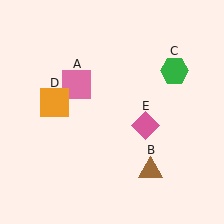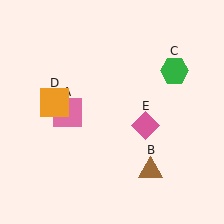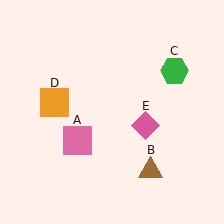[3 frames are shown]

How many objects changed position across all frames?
1 object changed position: pink square (object A).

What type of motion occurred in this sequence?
The pink square (object A) rotated counterclockwise around the center of the scene.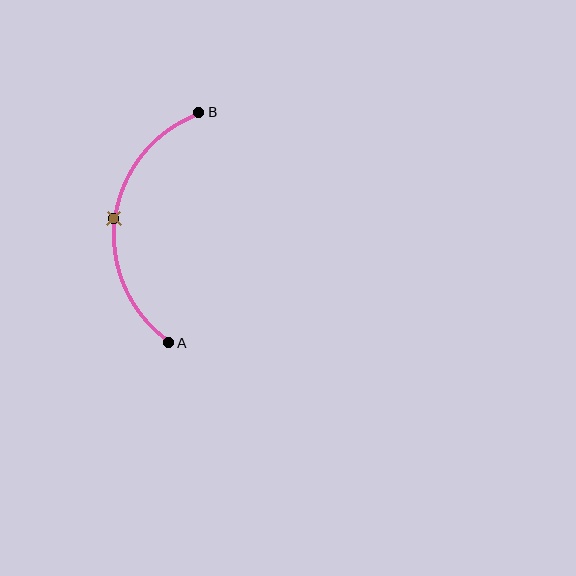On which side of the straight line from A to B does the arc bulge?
The arc bulges to the left of the straight line connecting A and B.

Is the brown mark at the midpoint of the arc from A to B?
Yes. The brown mark lies on the arc at equal arc-length from both A and B — it is the arc midpoint.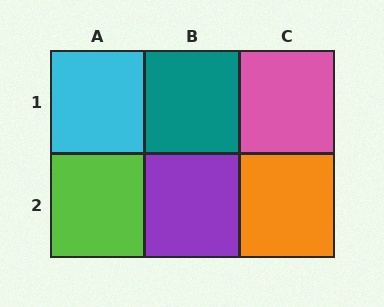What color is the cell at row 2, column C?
Orange.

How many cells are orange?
1 cell is orange.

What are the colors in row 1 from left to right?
Cyan, teal, pink.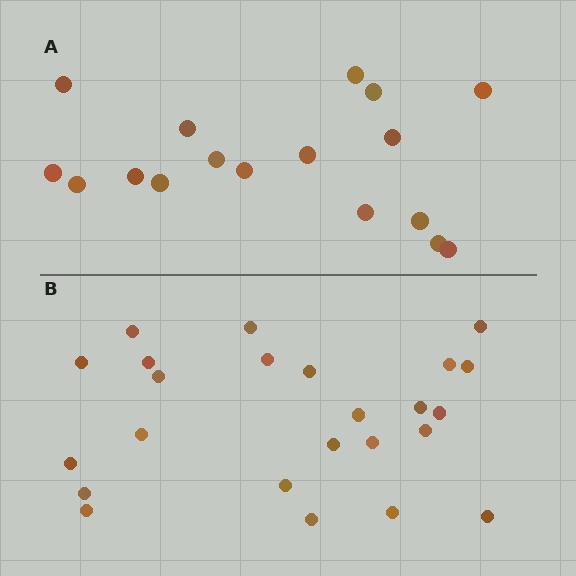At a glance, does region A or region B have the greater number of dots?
Region B (the bottom region) has more dots.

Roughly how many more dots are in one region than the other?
Region B has roughly 8 or so more dots than region A.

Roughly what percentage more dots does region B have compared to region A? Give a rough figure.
About 40% more.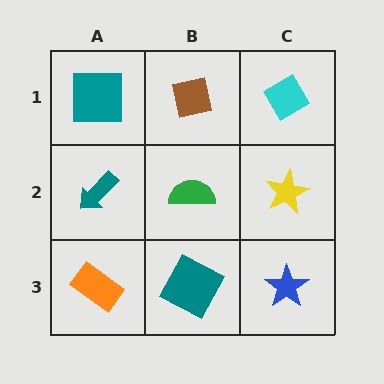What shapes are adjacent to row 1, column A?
A teal arrow (row 2, column A), a brown square (row 1, column B).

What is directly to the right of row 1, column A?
A brown square.